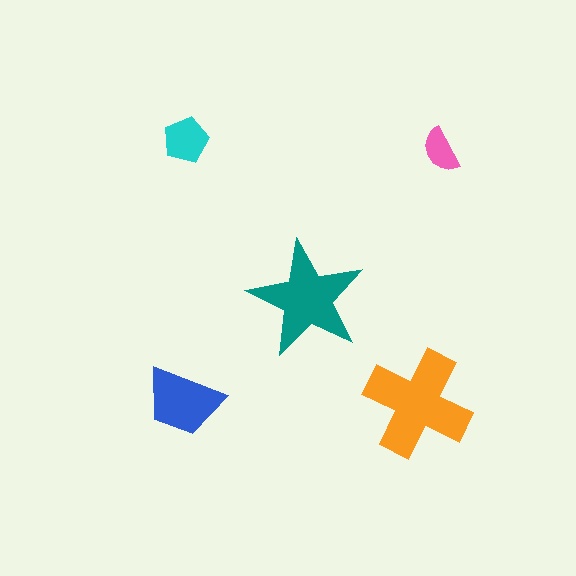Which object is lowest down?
The blue trapezoid is bottommost.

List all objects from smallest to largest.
The pink semicircle, the cyan pentagon, the blue trapezoid, the teal star, the orange cross.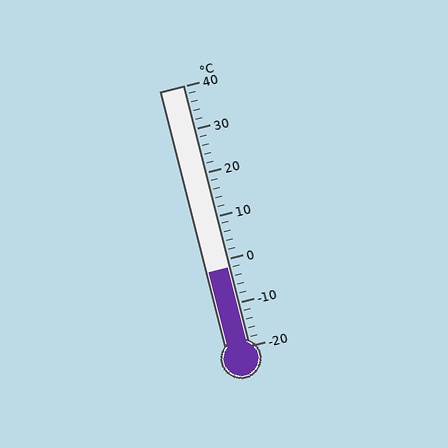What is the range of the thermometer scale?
The thermometer scale ranges from -20°C to 40°C.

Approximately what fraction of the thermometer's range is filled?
The thermometer is filled to approximately 30% of its range.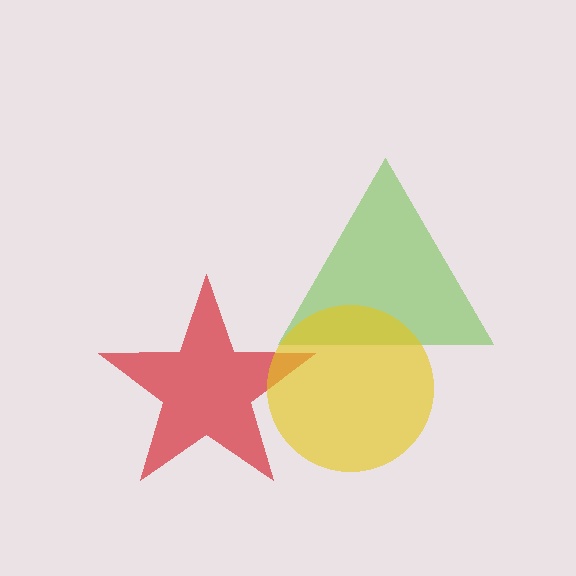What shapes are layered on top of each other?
The layered shapes are: a lime triangle, a red star, a yellow circle.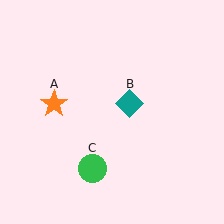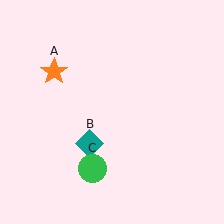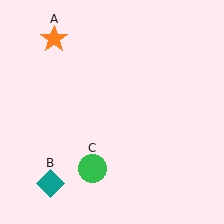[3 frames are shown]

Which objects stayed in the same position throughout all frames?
Green circle (object C) remained stationary.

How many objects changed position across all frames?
2 objects changed position: orange star (object A), teal diamond (object B).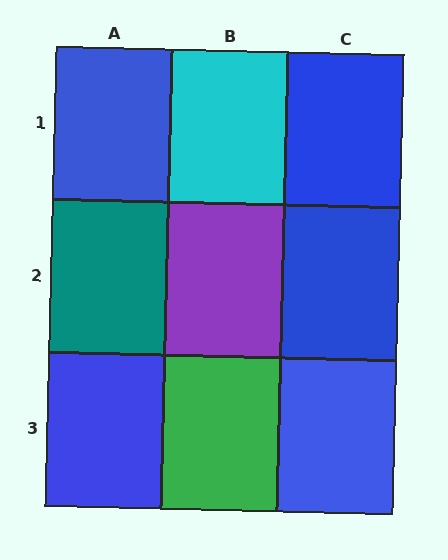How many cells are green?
1 cell is green.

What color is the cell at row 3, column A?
Blue.